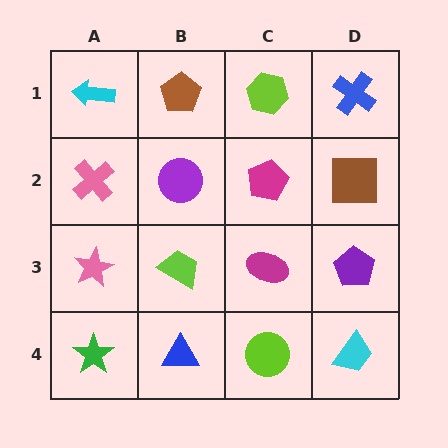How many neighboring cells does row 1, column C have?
3.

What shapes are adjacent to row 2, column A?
A cyan arrow (row 1, column A), a pink star (row 3, column A), a purple circle (row 2, column B).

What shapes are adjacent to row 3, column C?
A magenta pentagon (row 2, column C), a lime circle (row 4, column C), a lime trapezoid (row 3, column B), a purple pentagon (row 3, column D).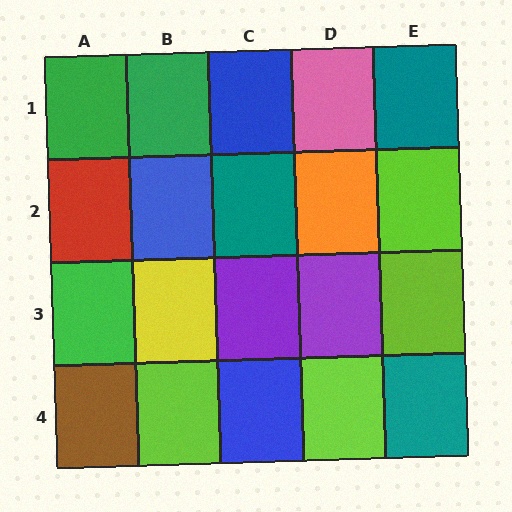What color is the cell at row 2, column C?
Teal.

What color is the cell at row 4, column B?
Lime.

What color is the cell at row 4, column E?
Teal.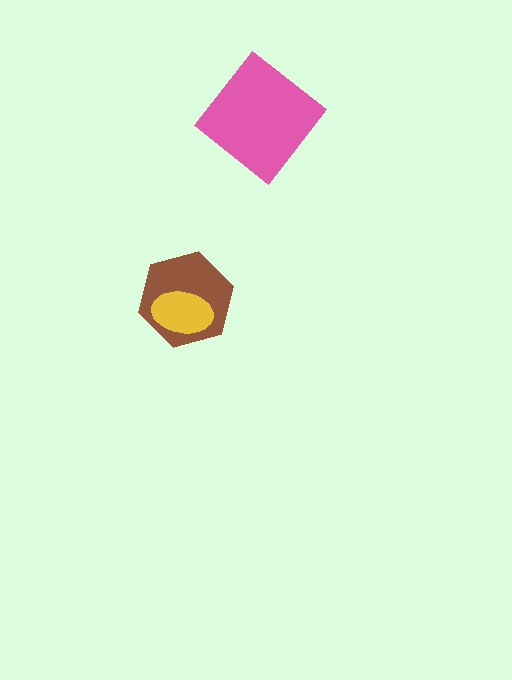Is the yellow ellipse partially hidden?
No, no other shape covers it.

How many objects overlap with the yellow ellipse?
1 object overlaps with the yellow ellipse.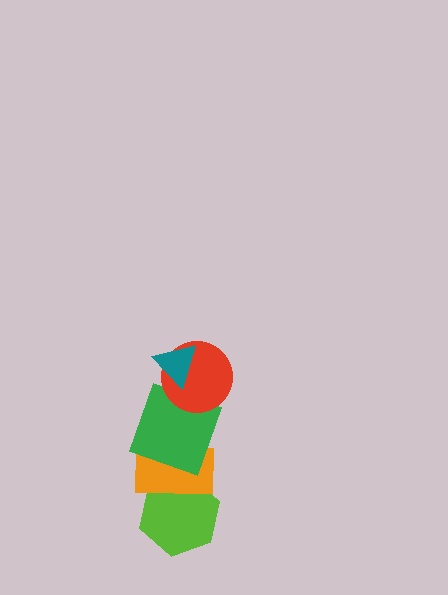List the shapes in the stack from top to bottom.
From top to bottom: the teal triangle, the red circle, the green square, the orange rectangle, the lime hexagon.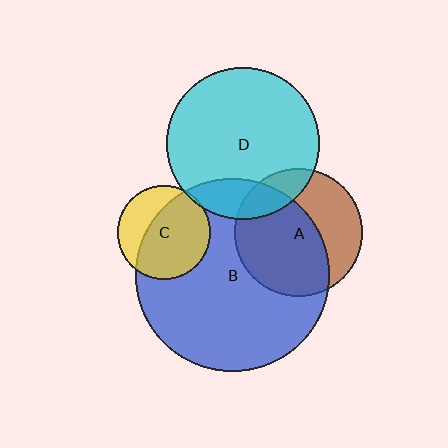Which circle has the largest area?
Circle B (blue).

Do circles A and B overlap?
Yes.